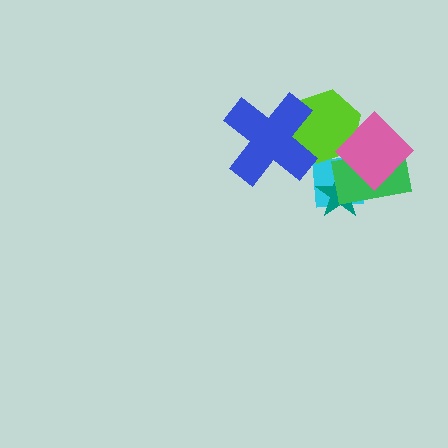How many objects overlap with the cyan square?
4 objects overlap with the cyan square.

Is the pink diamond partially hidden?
No, no other shape covers it.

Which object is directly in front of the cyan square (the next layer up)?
The teal star is directly in front of the cyan square.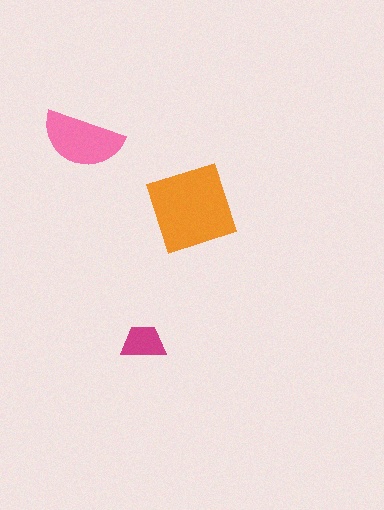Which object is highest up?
The pink semicircle is topmost.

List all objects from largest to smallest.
The orange square, the pink semicircle, the magenta trapezoid.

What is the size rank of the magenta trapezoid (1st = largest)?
3rd.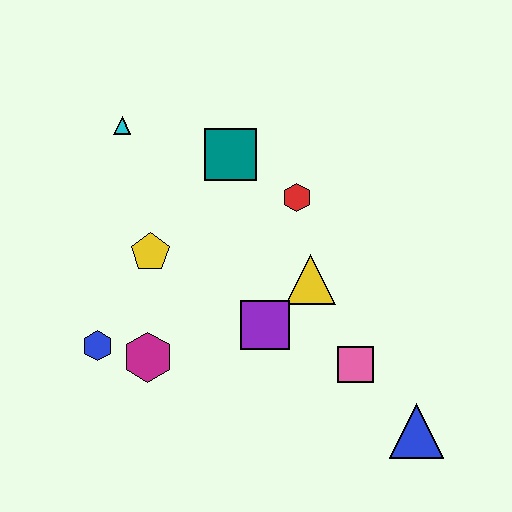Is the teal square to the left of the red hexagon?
Yes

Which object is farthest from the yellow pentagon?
The blue triangle is farthest from the yellow pentagon.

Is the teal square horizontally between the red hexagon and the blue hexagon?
Yes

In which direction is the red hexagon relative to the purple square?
The red hexagon is above the purple square.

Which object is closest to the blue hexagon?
The magenta hexagon is closest to the blue hexagon.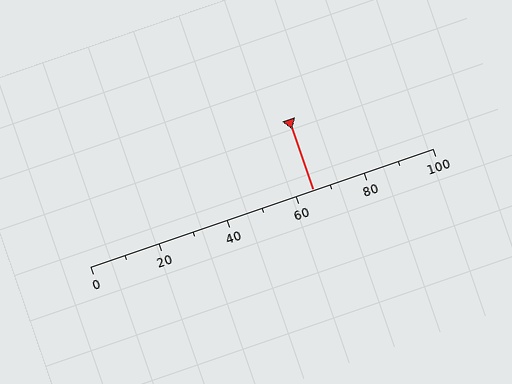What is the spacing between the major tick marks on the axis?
The major ticks are spaced 20 apart.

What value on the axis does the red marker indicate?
The marker indicates approximately 65.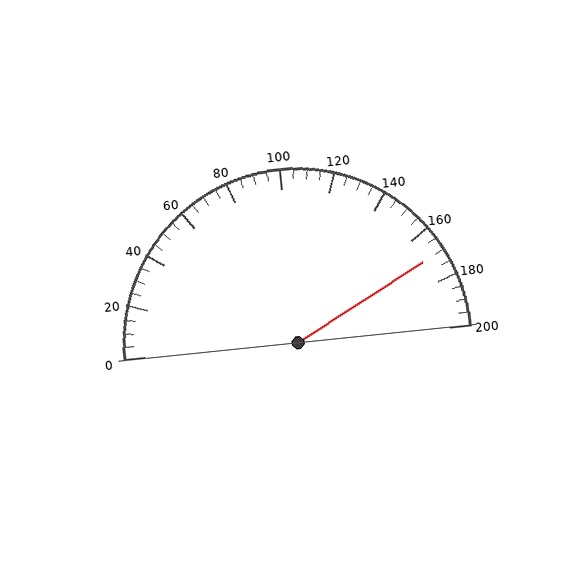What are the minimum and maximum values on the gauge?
The gauge ranges from 0 to 200.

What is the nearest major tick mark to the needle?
The nearest major tick mark is 160.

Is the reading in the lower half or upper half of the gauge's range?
The reading is in the upper half of the range (0 to 200).